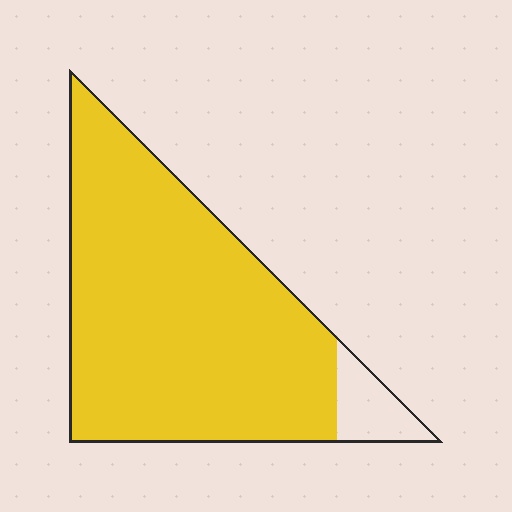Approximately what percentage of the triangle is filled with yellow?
Approximately 90%.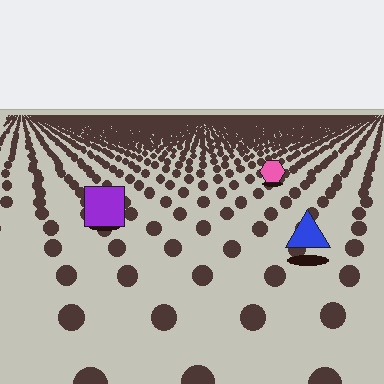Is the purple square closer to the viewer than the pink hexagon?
Yes. The purple square is closer — you can tell from the texture gradient: the ground texture is coarser near it.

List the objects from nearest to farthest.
From nearest to farthest: the blue triangle, the purple square, the pink hexagon.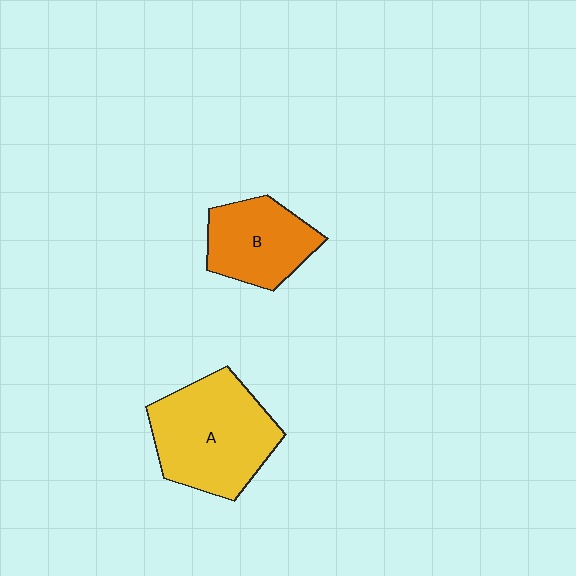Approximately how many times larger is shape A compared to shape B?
Approximately 1.5 times.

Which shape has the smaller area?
Shape B (orange).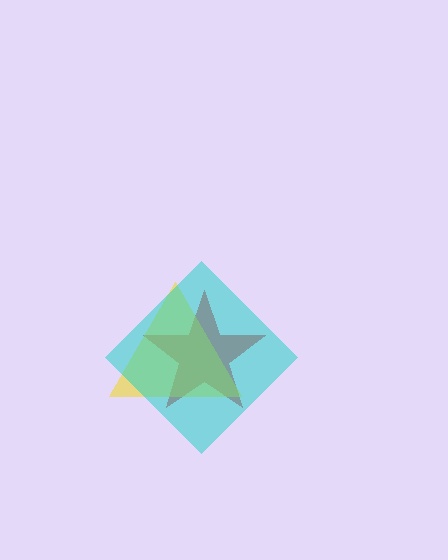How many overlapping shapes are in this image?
There are 3 overlapping shapes in the image.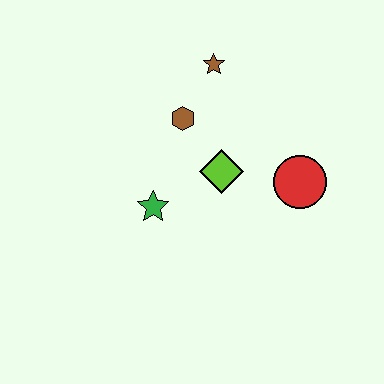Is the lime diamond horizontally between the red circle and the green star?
Yes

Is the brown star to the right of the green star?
Yes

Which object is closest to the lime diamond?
The brown hexagon is closest to the lime diamond.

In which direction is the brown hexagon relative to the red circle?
The brown hexagon is to the left of the red circle.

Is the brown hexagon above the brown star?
No